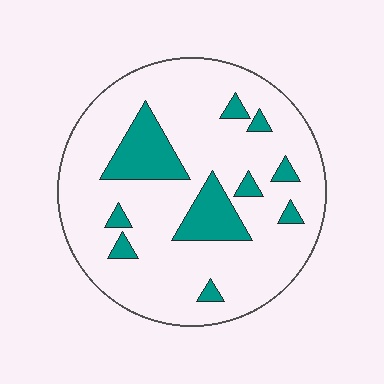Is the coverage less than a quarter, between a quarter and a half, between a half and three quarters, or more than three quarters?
Less than a quarter.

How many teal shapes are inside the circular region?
10.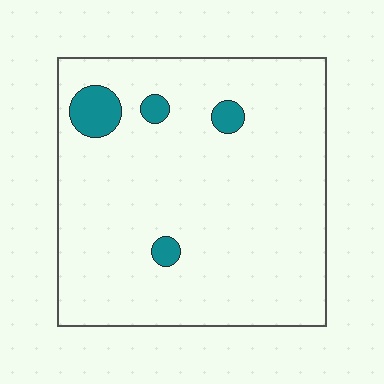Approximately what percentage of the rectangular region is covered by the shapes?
Approximately 5%.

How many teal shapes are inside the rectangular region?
4.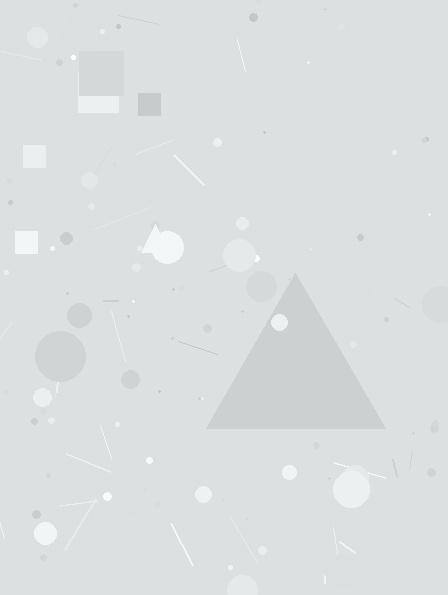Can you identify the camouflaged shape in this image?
The camouflaged shape is a triangle.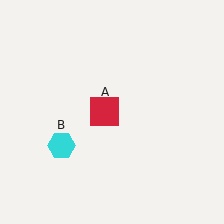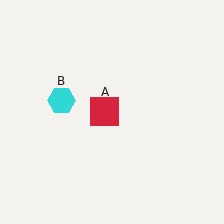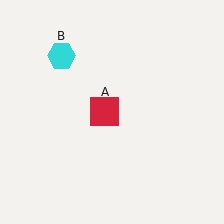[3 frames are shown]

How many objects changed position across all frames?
1 object changed position: cyan hexagon (object B).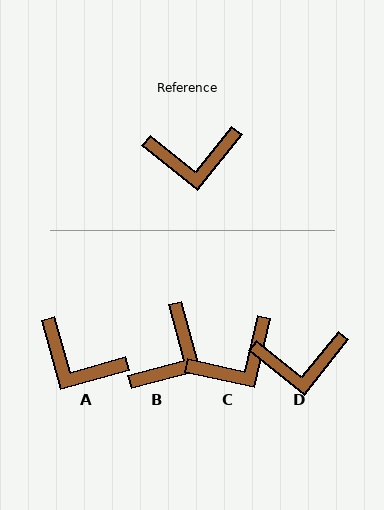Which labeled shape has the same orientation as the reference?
D.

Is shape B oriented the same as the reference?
No, it is off by about 53 degrees.